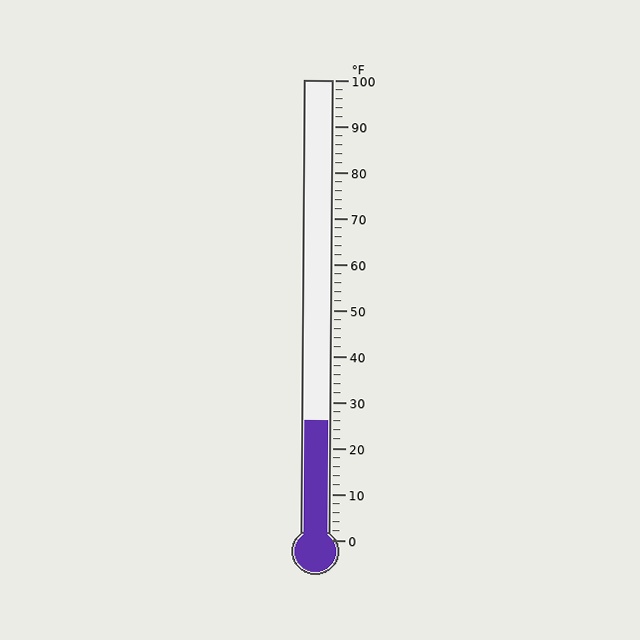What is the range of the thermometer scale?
The thermometer scale ranges from 0°F to 100°F.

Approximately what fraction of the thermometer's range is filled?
The thermometer is filled to approximately 25% of its range.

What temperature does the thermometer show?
The thermometer shows approximately 26°F.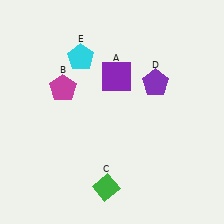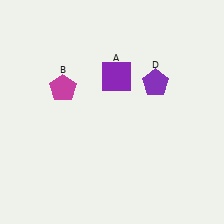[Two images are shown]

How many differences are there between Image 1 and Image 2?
There are 2 differences between the two images.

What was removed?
The green diamond (C), the cyan pentagon (E) were removed in Image 2.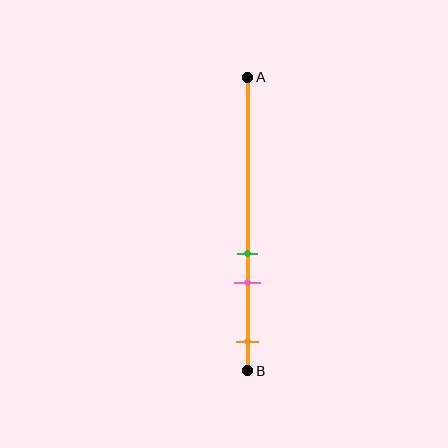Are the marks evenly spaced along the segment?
No, the marks are not evenly spaced.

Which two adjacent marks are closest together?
The green and pink marks are the closest adjacent pair.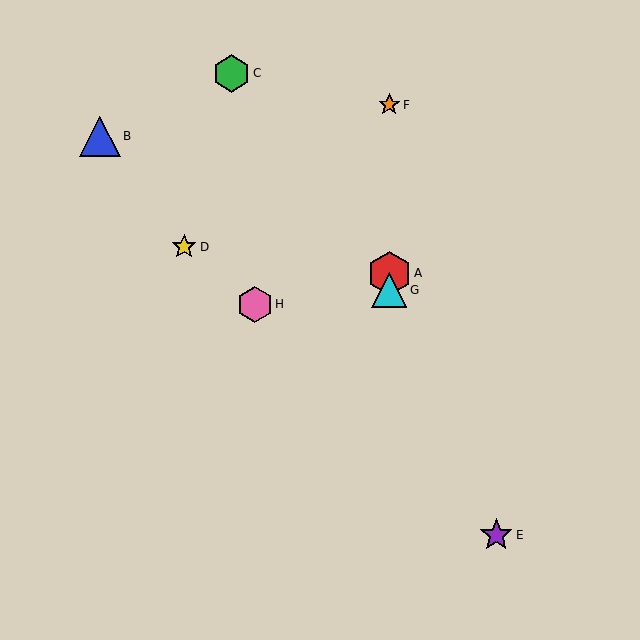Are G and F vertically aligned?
Yes, both are at x≈389.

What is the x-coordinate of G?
Object G is at x≈389.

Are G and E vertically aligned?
No, G is at x≈389 and E is at x≈496.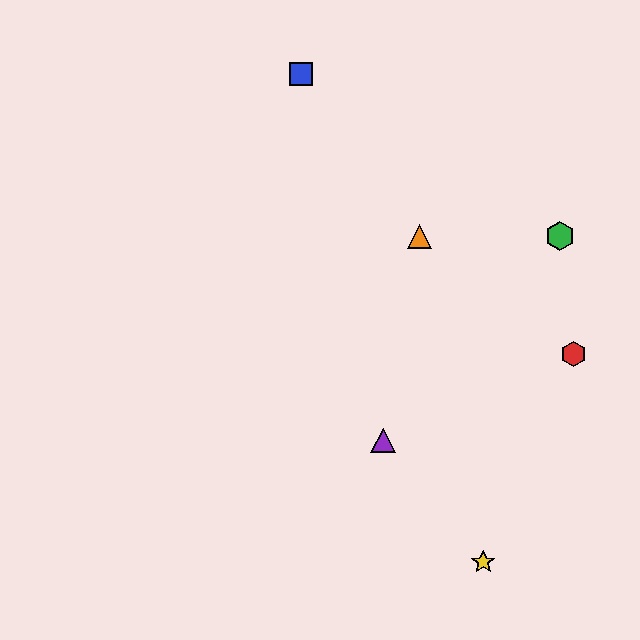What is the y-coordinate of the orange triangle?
The orange triangle is at y≈236.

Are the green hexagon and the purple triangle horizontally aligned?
No, the green hexagon is at y≈236 and the purple triangle is at y≈441.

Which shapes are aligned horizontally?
The green hexagon, the orange triangle are aligned horizontally.